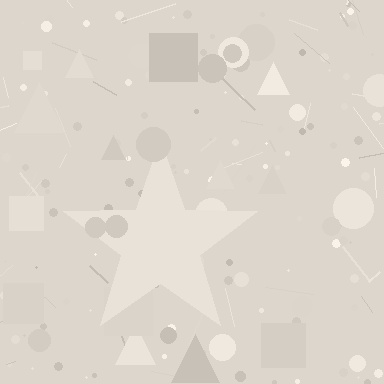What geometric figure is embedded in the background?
A star is embedded in the background.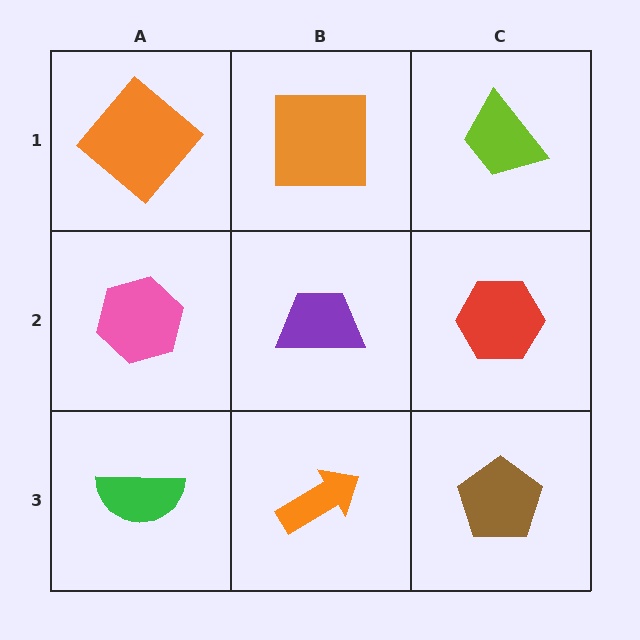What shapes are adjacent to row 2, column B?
An orange square (row 1, column B), an orange arrow (row 3, column B), a pink hexagon (row 2, column A), a red hexagon (row 2, column C).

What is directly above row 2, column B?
An orange square.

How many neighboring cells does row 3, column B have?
3.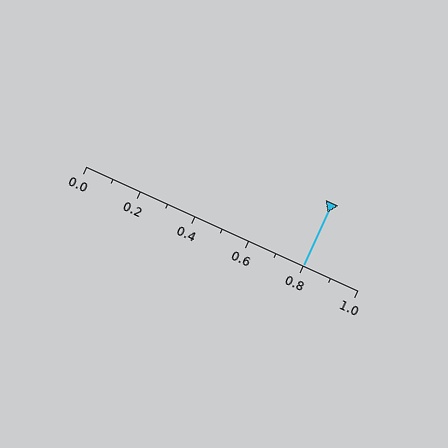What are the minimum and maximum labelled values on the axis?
The axis runs from 0.0 to 1.0.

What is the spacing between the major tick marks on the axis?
The major ticks are spaced 0.2 apart.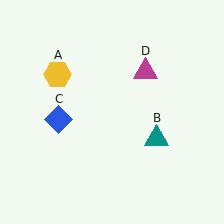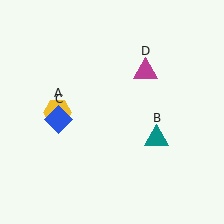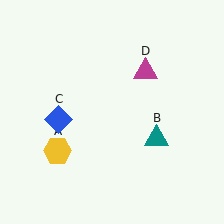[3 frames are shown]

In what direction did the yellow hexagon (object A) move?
The yellow hexagon (object A) moved down.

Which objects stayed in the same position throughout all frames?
Teal triangle (object B) and blue diamond (object C) and magenta triangle (object D) remained stationary.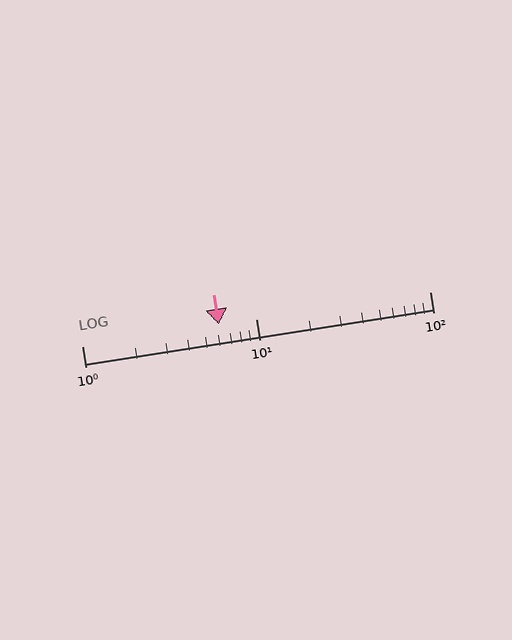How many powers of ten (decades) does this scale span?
The scale spans 2 decades, from 1 to 100.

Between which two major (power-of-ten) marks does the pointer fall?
The pointer is between 1 and 10.